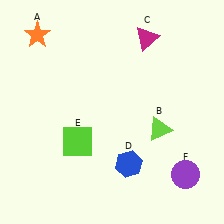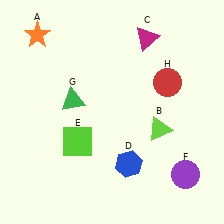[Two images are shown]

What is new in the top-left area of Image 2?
A green triangle (G) was added in the top-left area of Image 2.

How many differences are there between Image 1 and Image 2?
There are 2 differences between the two images.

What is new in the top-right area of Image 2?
A red circle (H) was added in the top-right area of Image 2.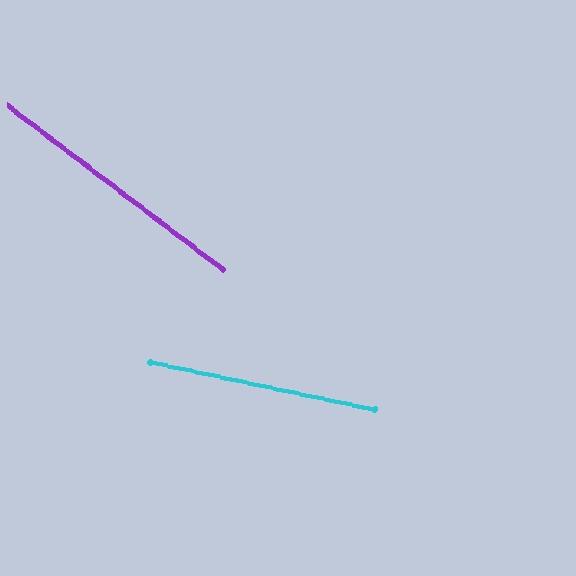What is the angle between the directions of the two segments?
Approximately 25 degrees.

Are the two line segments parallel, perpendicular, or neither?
Neither parallel nor perpendicular — they differ by about 25°.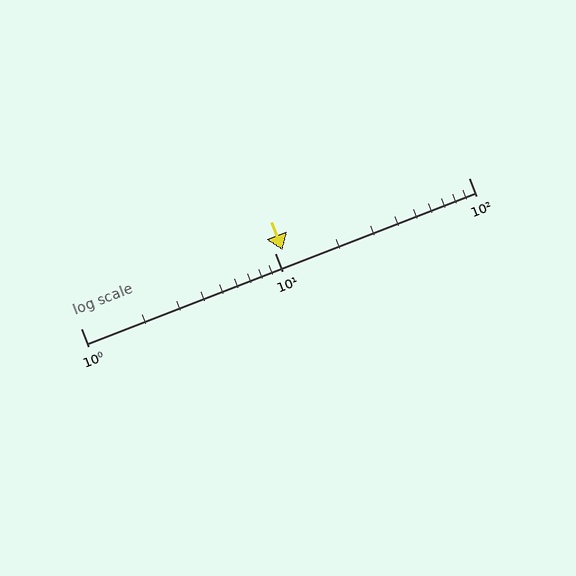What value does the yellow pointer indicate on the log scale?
The pointer indicates approximately 11.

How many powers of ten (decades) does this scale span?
The scale spans 2 decades, from 1 to 100.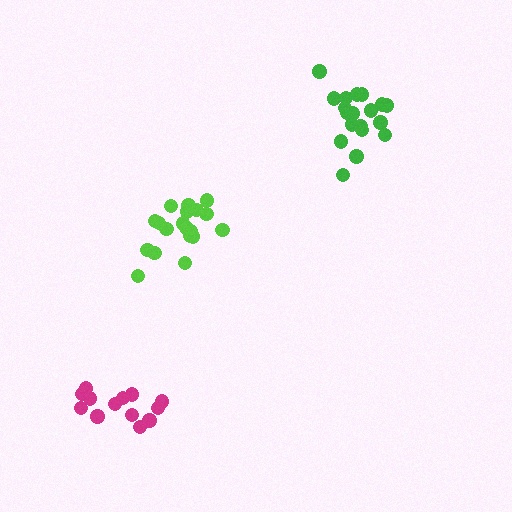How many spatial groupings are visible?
There are 3 spatial groupings.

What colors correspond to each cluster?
The clusters are colored: green, lime, magenta.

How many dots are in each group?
Group 1: 19 dots, Group 2: 19 dots, Group 3: 13 dots (51 total).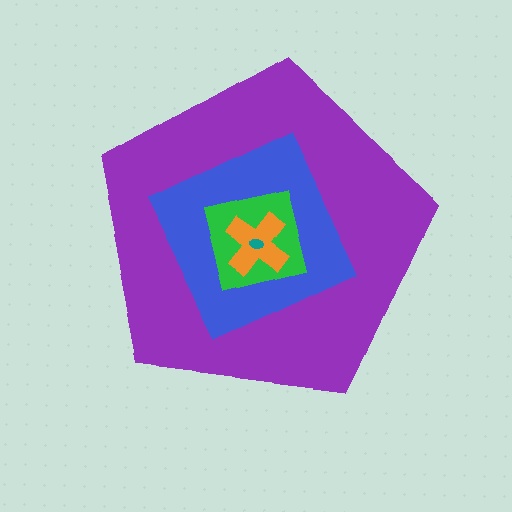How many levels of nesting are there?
5.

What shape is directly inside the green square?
The orange cross.